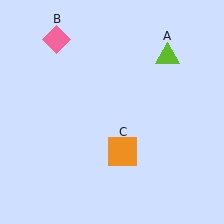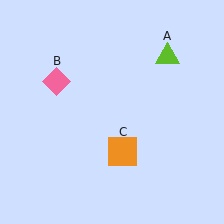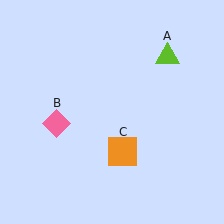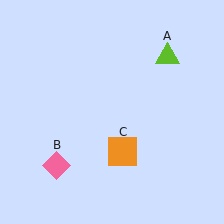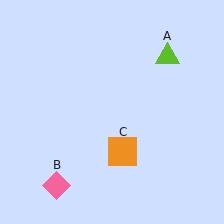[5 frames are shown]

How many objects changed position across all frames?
1 object changed position: pink diamond (object B).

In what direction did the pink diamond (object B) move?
The pink diamond (object B) moved down.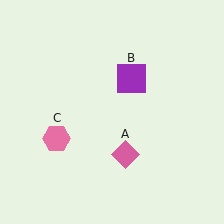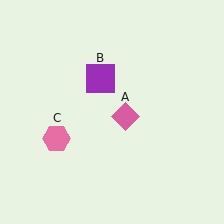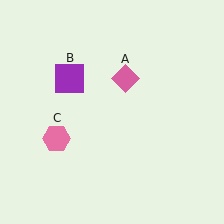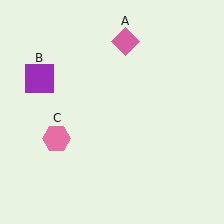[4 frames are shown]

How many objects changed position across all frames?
2 objects changed position: pink diamond (object A), purple square (object B).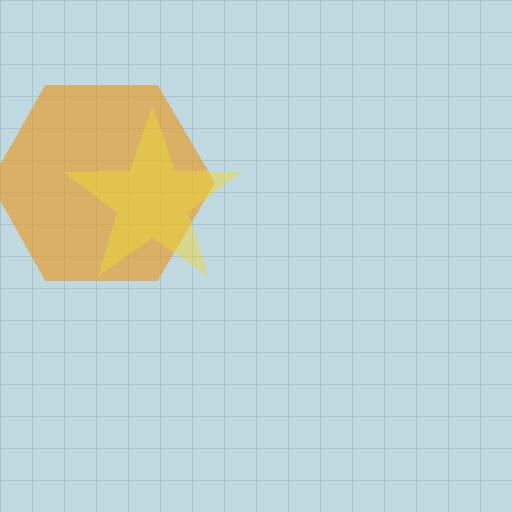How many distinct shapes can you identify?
There are 2 distinct shapes: an orange hexagon, a yellow star.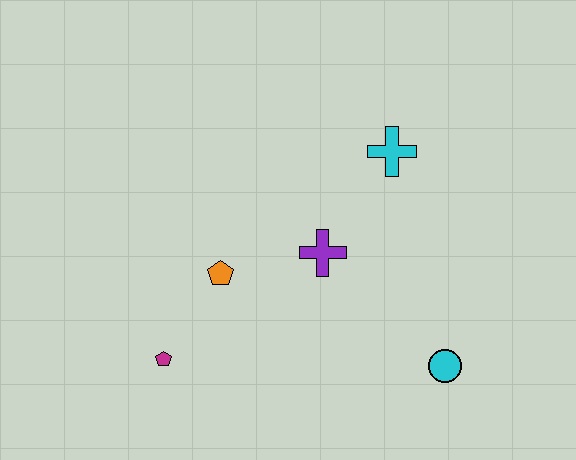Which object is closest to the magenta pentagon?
The orange pentagon is closest to the magenta pentagon.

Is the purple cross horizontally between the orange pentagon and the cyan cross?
Yes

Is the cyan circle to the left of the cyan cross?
No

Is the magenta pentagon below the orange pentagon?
Yes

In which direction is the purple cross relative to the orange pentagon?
The purple cross is to the right of the orange pentagon.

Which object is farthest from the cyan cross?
The magenta pentagon is farthest from the cyan cross.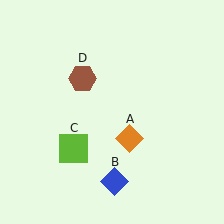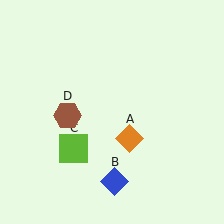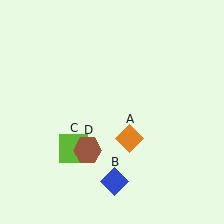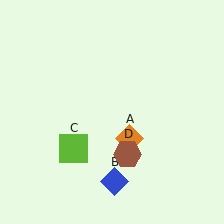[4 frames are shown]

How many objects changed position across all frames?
1 object changed position: brown hexagon (object D).